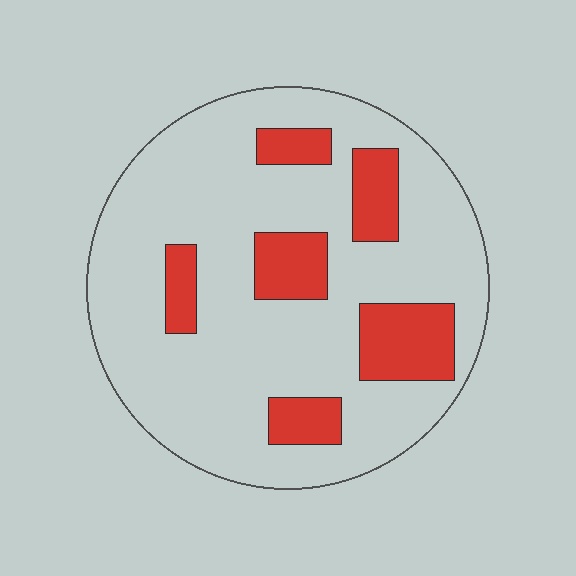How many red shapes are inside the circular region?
6.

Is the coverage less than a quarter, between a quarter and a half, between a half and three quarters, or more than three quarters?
Less than a quarter.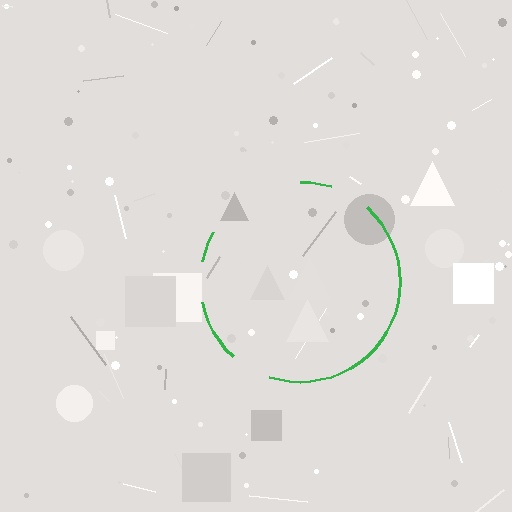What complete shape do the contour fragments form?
The contour fragments form a circle.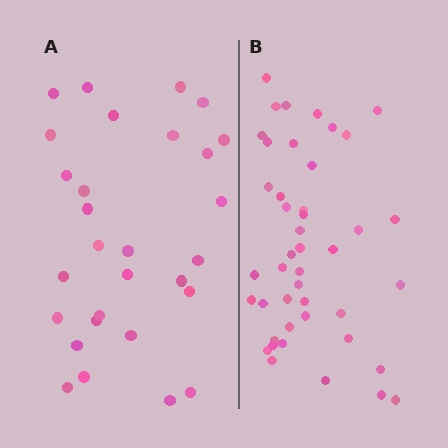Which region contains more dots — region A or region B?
Region B (the right region) has more dots.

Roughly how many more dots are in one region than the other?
Region B has approximately 15 more dots than region A.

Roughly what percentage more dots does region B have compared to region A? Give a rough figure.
About 50% more.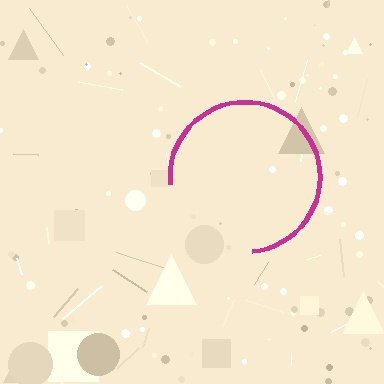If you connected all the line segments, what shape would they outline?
They would outline a circle.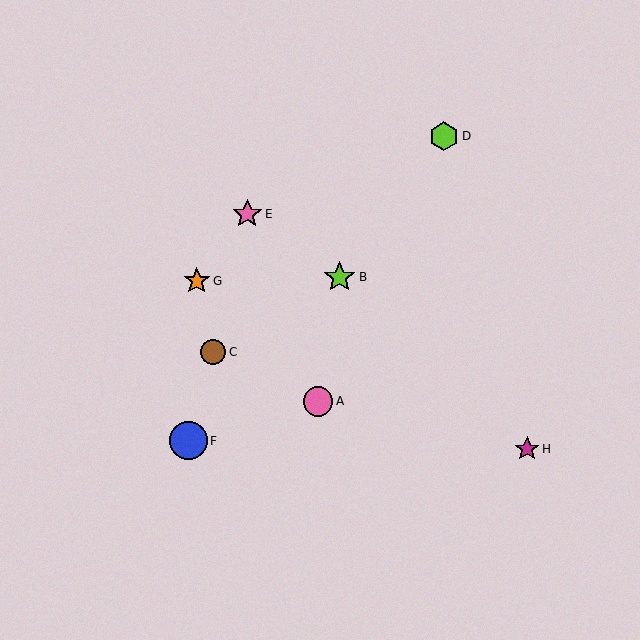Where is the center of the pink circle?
The center of the pink circle is at (318, 401).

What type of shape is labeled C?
Shape C is a brown circle.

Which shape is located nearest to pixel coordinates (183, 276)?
The orange star (labeled G) at (197, 281) is nearest to that location.